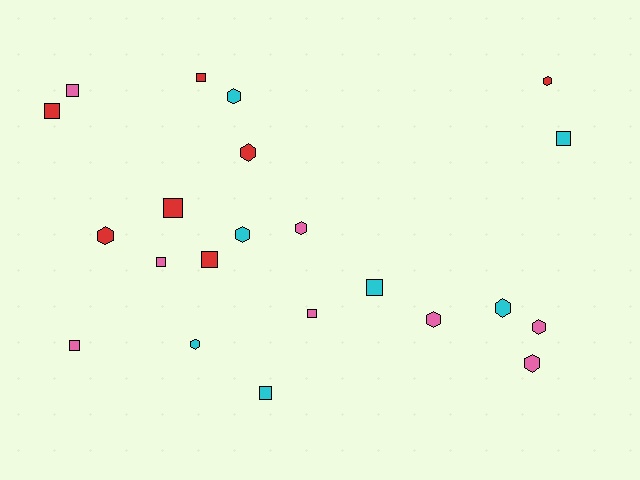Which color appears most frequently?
Pink, with 8 objects.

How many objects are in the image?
There are 22 objects.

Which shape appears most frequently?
Hexagon, with 11 objects.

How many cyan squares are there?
There are 3 cyan squares.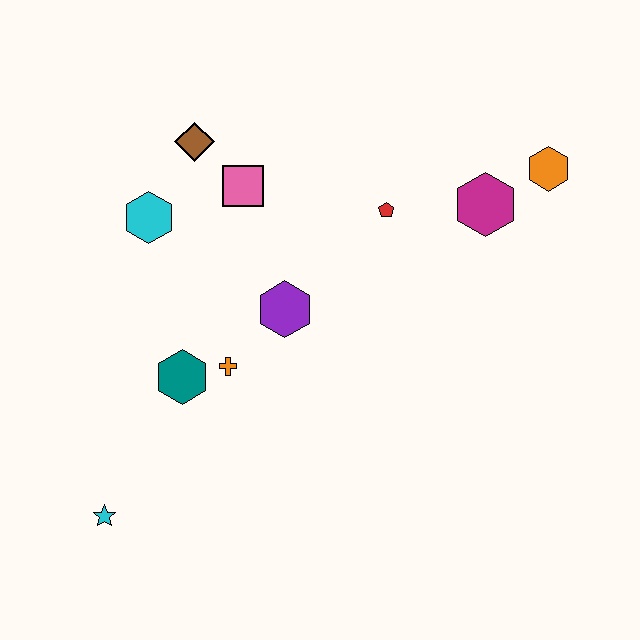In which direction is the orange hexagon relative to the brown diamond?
The orange hexagon is to the right of the brown diamond.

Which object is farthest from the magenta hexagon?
The cyan star is farthest from the magenta hexagon.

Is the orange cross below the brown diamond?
Yes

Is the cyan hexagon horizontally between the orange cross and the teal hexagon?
No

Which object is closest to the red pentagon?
The magenta hexagon is closest to the red pentagon.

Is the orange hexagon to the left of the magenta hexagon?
No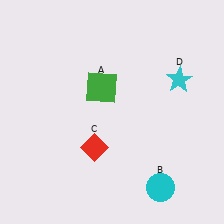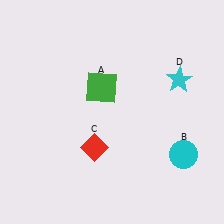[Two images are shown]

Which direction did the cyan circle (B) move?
The cyan circle (B) moved up.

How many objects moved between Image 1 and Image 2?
1 object moved between the two images.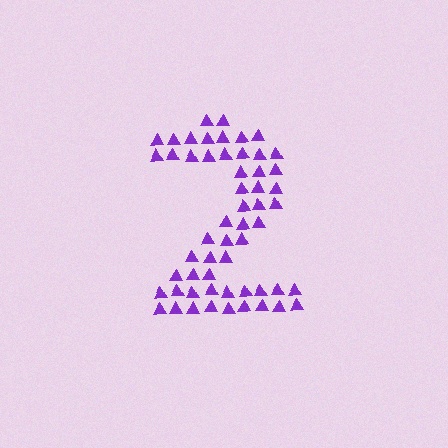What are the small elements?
The small elements are triangles.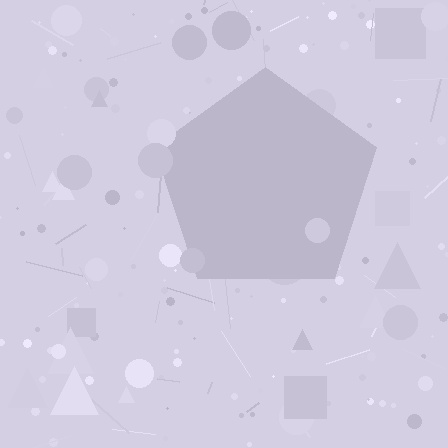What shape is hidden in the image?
A pentagon is hidden in the image.